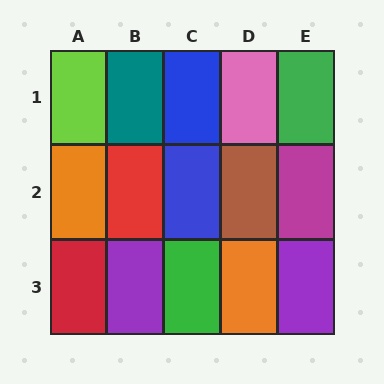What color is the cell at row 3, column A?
Red.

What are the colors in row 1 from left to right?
Lime, teal, blue, pink, green.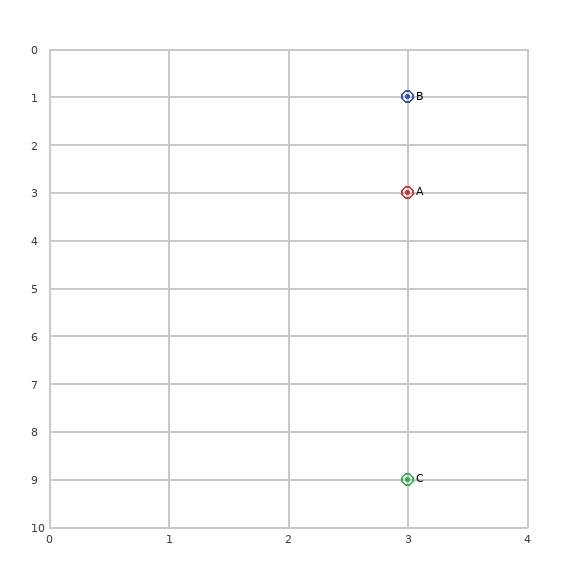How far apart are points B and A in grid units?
Points B and A are 2 rows apart.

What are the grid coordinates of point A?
Point A is at grid coordinates (3, 3).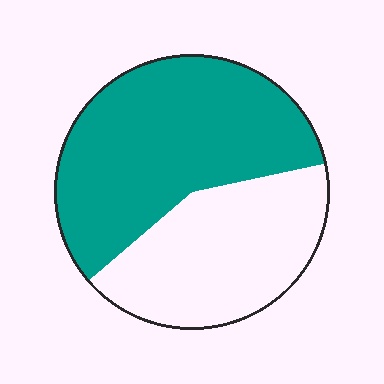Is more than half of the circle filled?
Yes.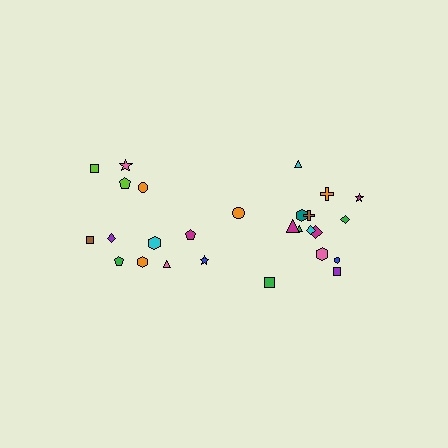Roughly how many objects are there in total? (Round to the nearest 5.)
Roughly 25 objects in total.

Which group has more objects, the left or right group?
The right group.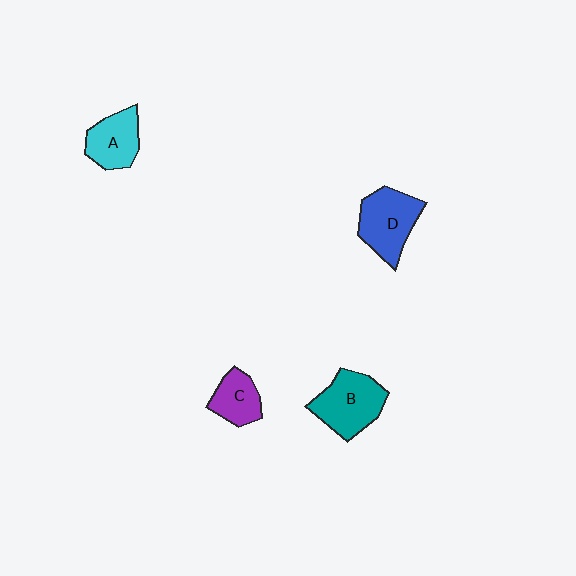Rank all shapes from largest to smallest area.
From largest to smallest: B (teal), D (blue), A (cyan), C (purple).